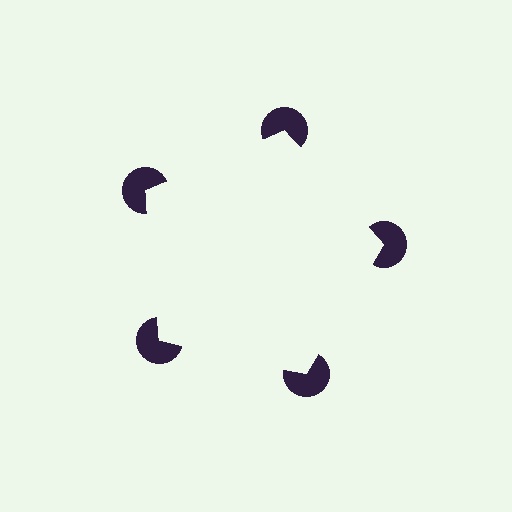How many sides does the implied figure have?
5 sides.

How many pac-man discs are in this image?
There are 5 — one at each vertex of the illusory pentagon.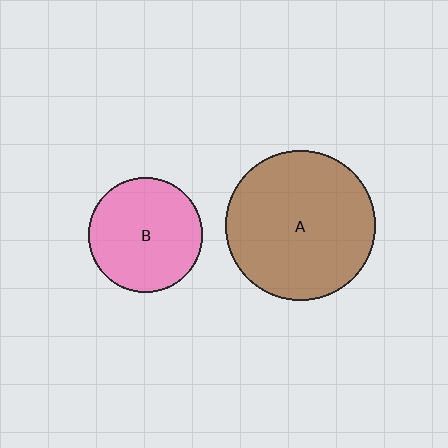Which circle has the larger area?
Circle A (brown).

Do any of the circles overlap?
No, none of the circles overlap.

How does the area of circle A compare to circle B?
Approximately 1.7 times.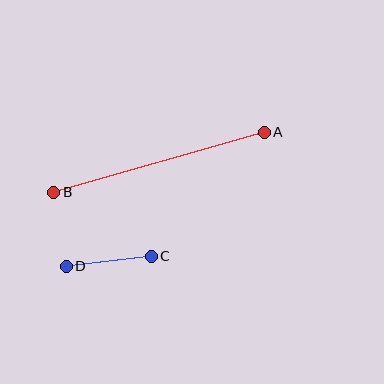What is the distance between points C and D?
The distance is approximately 86 pixels.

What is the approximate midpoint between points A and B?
The midpoint is at approximately (159, 162) pixels.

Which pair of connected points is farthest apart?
Points A and B are farthest apart.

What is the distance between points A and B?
The distance is approximately 219 pixels.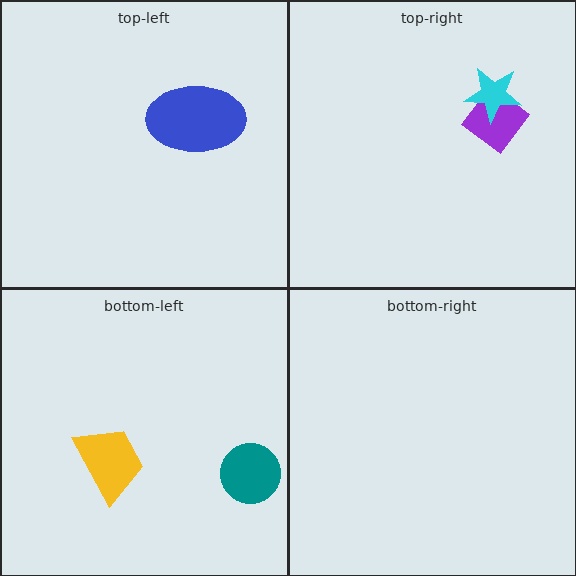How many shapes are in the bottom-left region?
2.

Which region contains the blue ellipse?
The top-left region.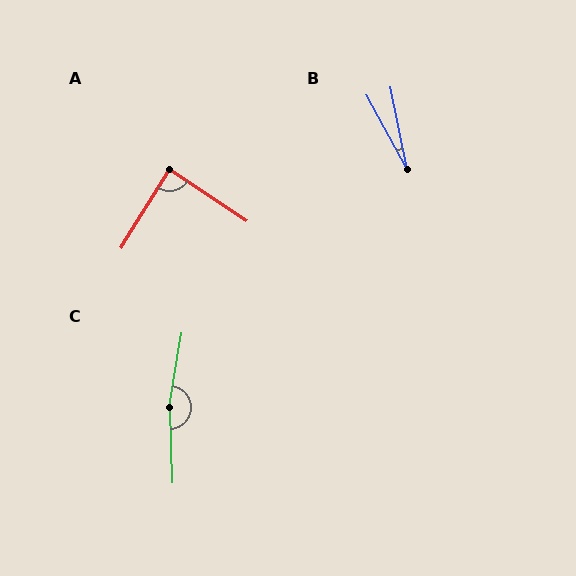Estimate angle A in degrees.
Approximately 88 degrees.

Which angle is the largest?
C, at approximately 168 degrees.